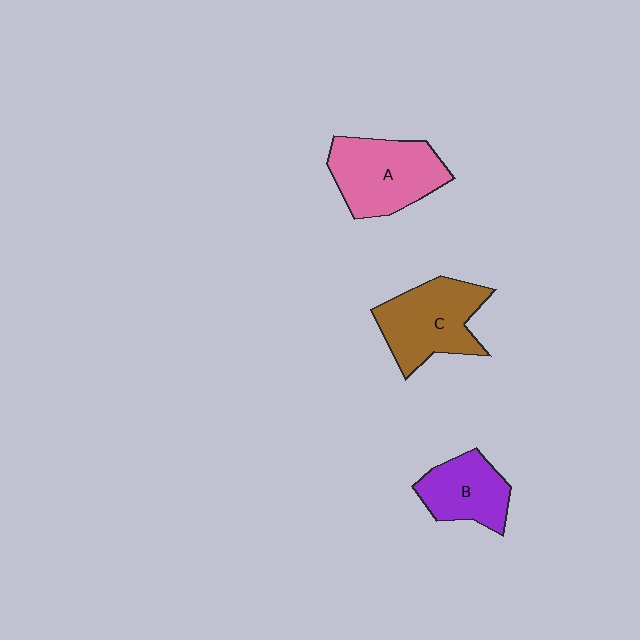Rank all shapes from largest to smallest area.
From largest to smallest: A (pink), C (brown), B (purple).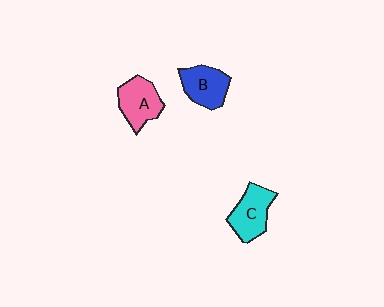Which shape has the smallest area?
Shape B (blue).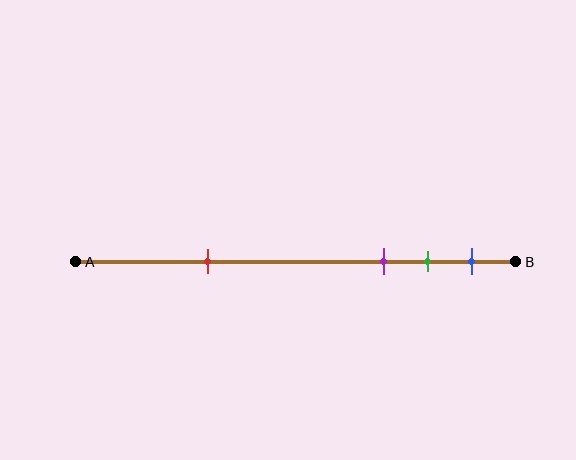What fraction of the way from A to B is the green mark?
The green mark is approximately 80% (0.8) of the way from A to B.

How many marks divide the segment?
There are 4 marks dividing the segment.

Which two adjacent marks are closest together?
The green and blue marks are the closest adjacent pair.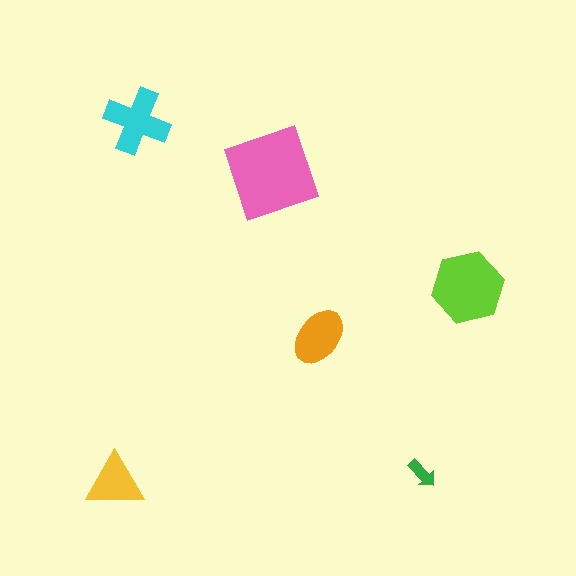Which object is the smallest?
The green arrow.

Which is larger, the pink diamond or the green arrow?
The pink diamond.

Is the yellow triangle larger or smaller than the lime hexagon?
Smaller.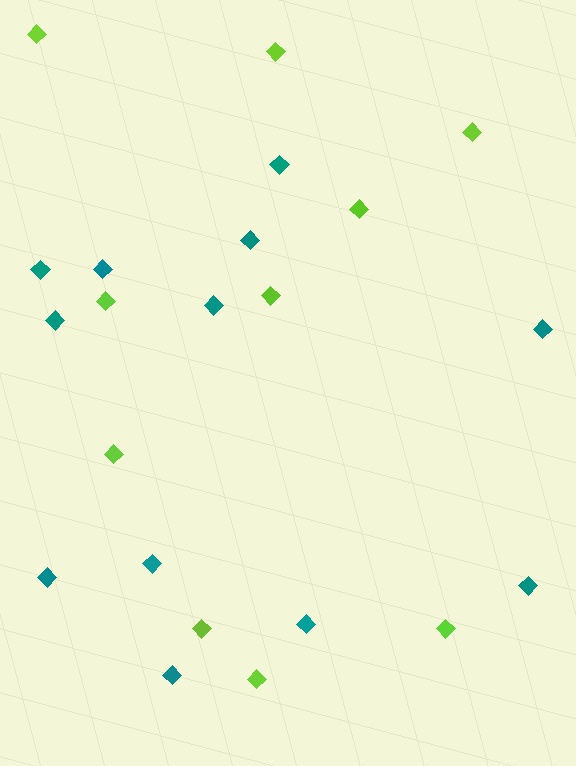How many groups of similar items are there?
There are 2 groups: one group of teal diamonds (12) and one group of lime diamonds (10).